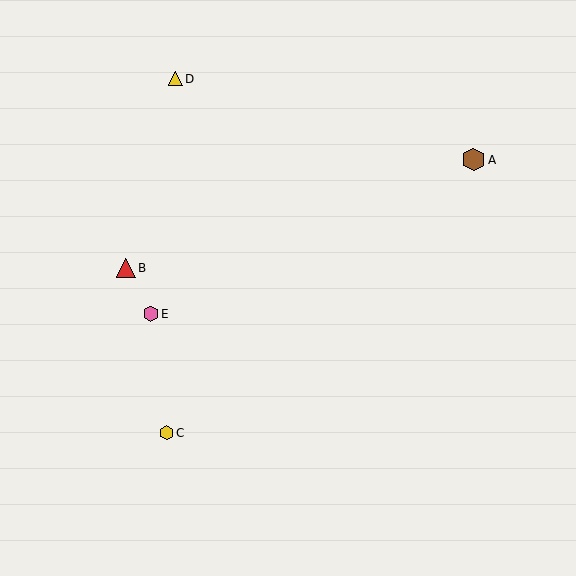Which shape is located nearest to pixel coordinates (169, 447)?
The yellow hexagon (labeled C) at (166, 433) is nearest to that location.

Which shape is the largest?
The brown hexagon (labeled A) is the largest.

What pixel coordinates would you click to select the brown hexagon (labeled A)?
Click at (474, 160) to select the brown hexagon A.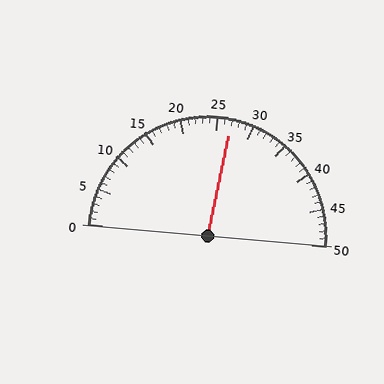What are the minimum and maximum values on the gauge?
The gauge ranges from 0 to 50.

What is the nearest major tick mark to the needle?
The nearest major tick mark is 25.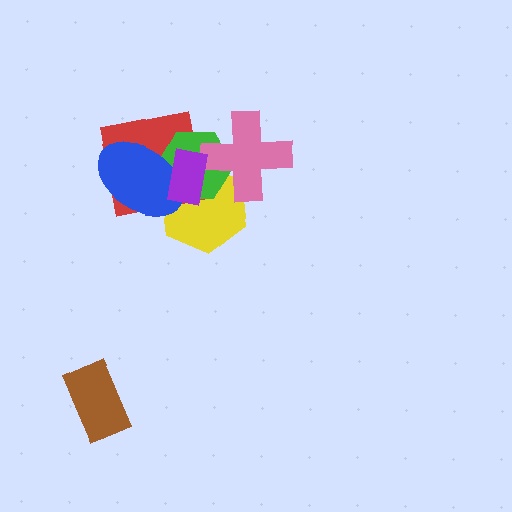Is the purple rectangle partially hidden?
No, no other shape covers it.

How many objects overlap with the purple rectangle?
5 objects overlap with the purple rectangle.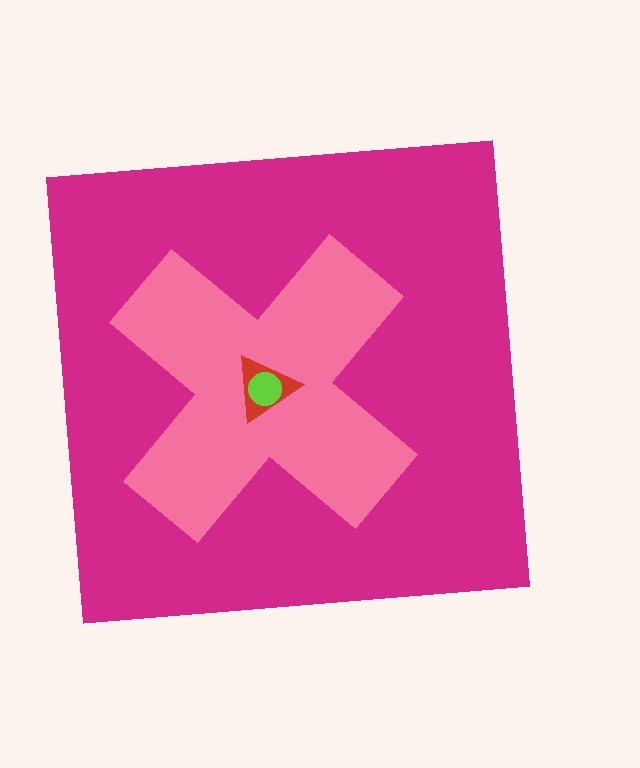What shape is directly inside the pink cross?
The red triangle.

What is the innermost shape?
The lime circle.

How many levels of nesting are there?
4.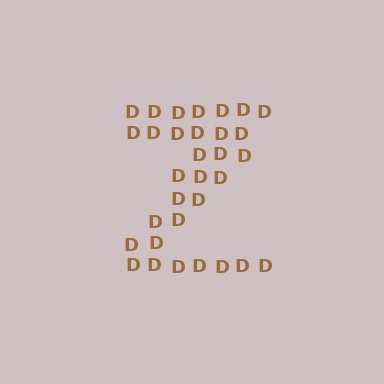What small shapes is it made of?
It is made of small letter D's.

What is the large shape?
The large shape is the letter Z.